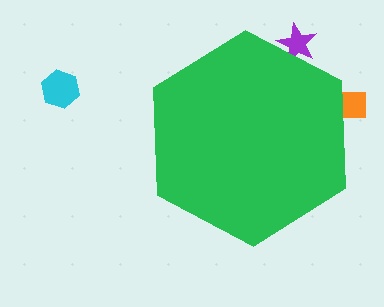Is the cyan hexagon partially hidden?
No, the cyan hexagon is fully visible.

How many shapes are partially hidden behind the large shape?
2 shapes are partially hidden.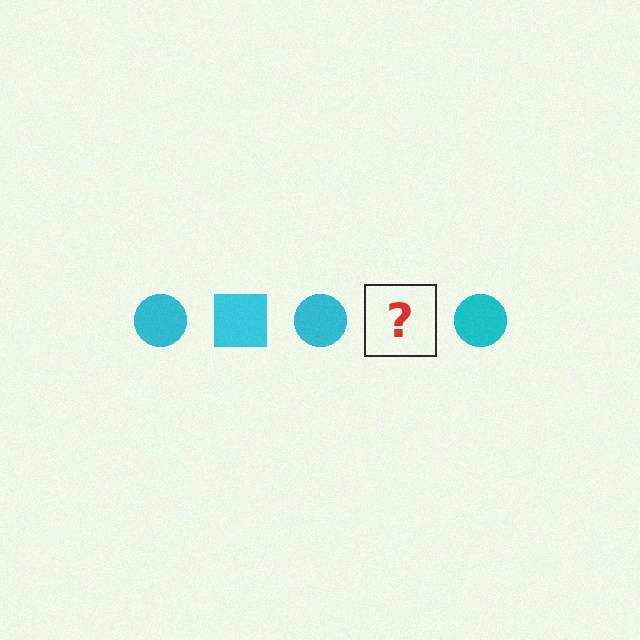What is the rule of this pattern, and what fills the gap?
The rule is that the pattern cycles through circle, square shapes in cyan. The gap should be filled with a cyan square.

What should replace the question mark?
The question mark should be replaced with a cyan square.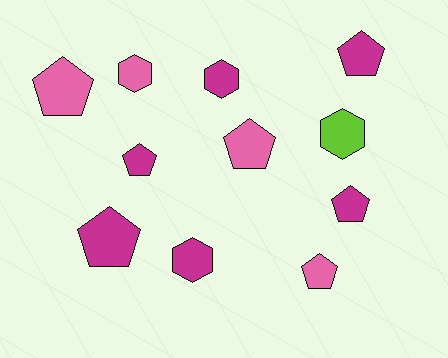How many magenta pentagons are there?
There are 4 magenta pentagons.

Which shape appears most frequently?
Pentagon, with 7 objects.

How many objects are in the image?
There are 11 objects.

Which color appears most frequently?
Magenta, with 6 objects.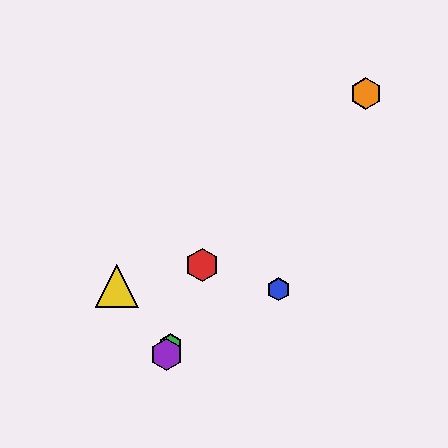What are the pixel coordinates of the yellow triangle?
The yellow triangle is at (117, 286).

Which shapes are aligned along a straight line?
The red hexagon, the green hexagon, the purple hexagon are aligned along a straight line.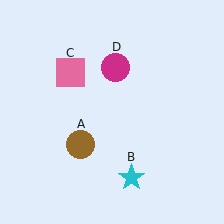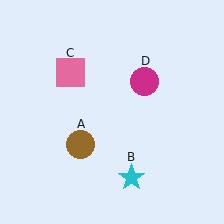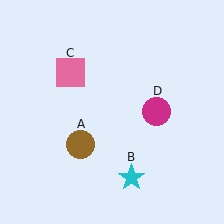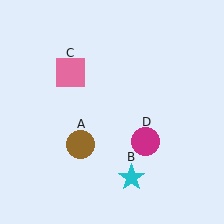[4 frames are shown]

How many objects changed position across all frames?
1 object changed position: magenta circle (object D).